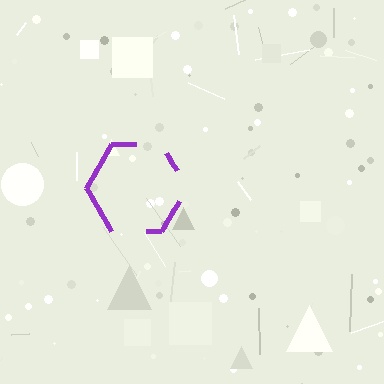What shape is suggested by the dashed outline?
The dashed outline suggests a hexagon.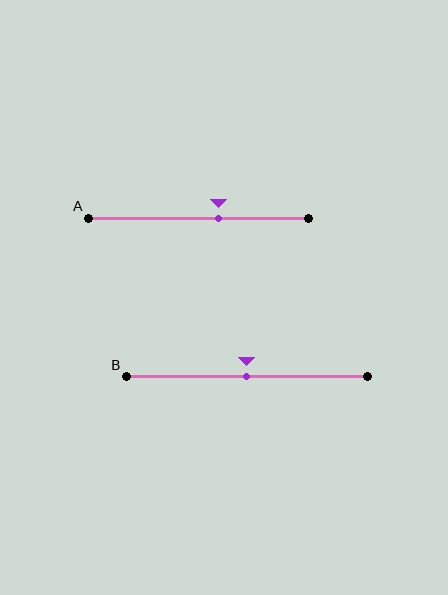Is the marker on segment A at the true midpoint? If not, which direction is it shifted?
No, the marker on segment A is shifted to the right by about 9% of the segment length.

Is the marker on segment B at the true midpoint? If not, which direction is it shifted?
Yes, the marker on segment B is at the true midpoint.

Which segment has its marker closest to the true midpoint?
Segment B has its marker closest to the true midpoint.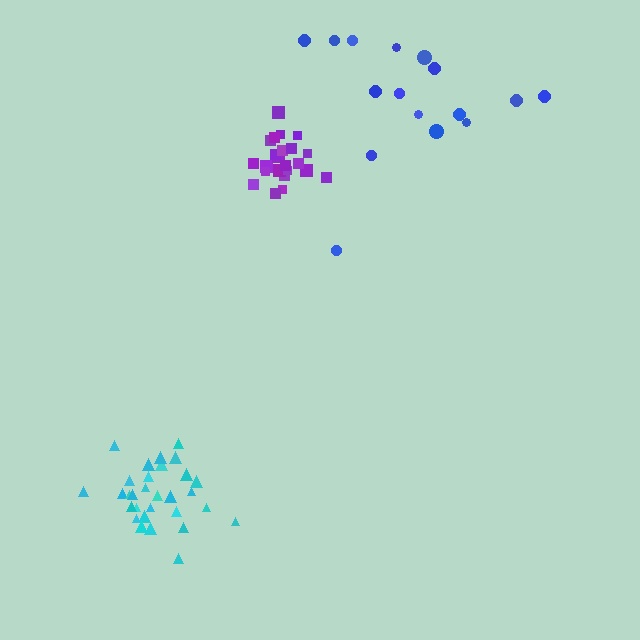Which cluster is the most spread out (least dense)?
Blue.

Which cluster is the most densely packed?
Purple.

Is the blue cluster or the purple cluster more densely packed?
Purple.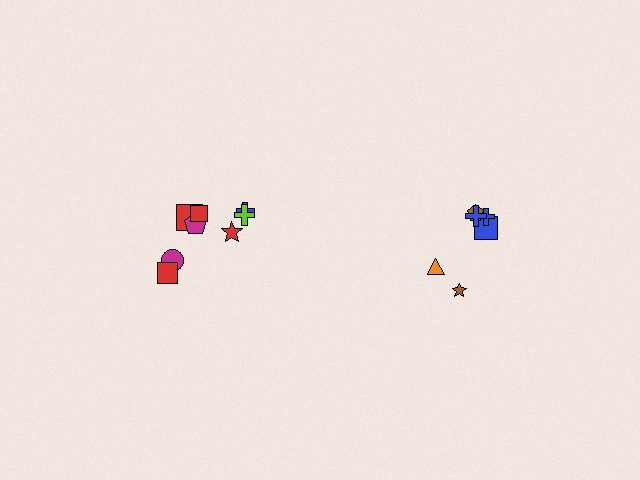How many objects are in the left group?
There are 8 objects.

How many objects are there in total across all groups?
There are 14 objects.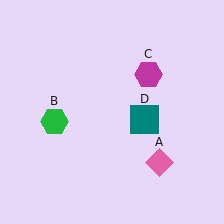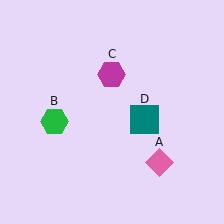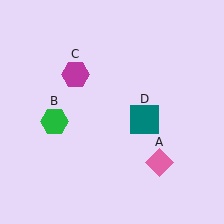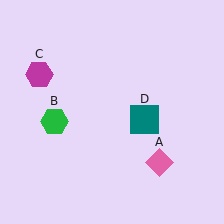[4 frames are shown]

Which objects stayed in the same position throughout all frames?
Pink diamond (object A) and green hexagon (object B) and teal square (object D) remained stationary.